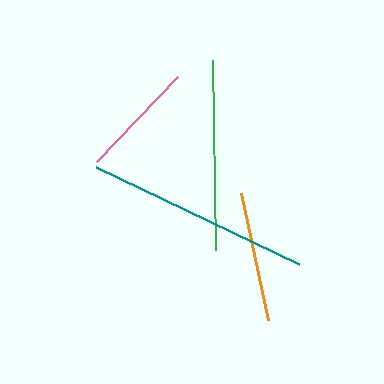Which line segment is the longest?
The teal line is the longest at approximately 225 pixels.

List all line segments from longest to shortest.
From longest to shortest: teal, green, orange, pink.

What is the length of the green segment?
The green segment is approximately 190 pixels long.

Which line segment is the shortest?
The pink line is the shortest at approximately 117 pixels.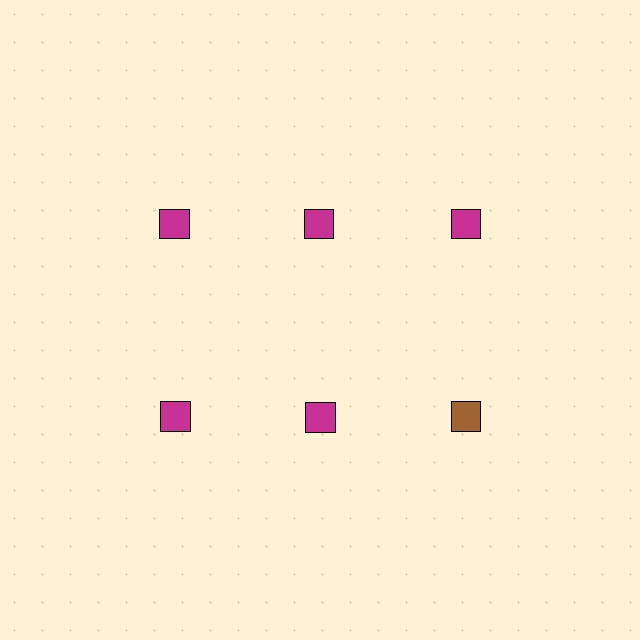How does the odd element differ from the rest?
It has a different color: brown instead of magenta.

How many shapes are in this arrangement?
There are 6 shapes arranged in a grid pattern.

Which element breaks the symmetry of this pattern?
The brown square in the second row, center column breaks the symmetry. All other shapes are magenta squares.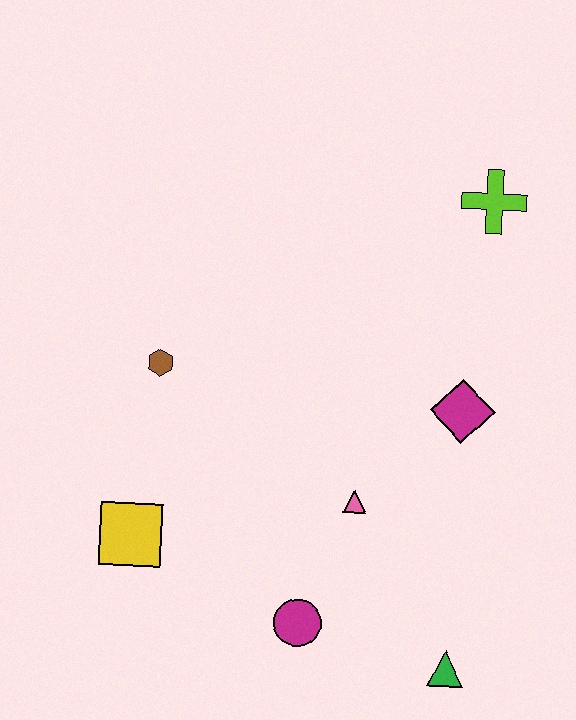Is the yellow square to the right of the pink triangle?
No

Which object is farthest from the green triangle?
The lime cross is farthest from the green triangle.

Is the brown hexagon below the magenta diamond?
No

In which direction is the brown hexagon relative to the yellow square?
The brown hexagon is above the yellow square.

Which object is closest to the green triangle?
The magenta circle is closest to the green triangle.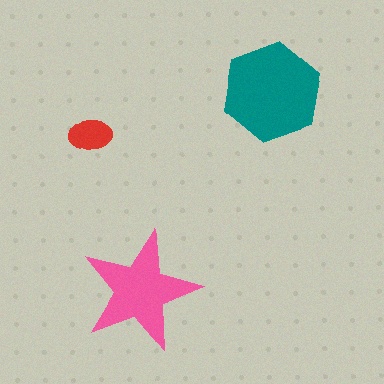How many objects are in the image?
There are 3 objects in the image.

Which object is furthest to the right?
The teal hexagon is rightmost.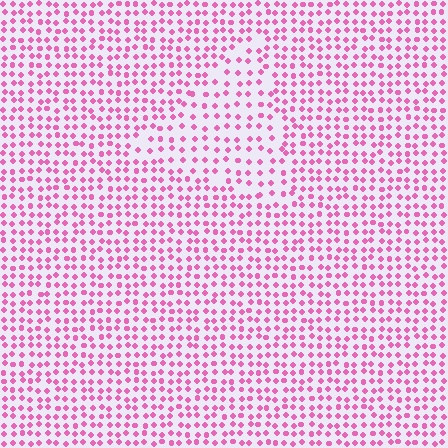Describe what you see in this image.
The image contains small pink elements arranged at two different densities. A triangle-shaped region is visible where the elements are less densely packed than the surrounding area.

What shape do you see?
I see a triangle.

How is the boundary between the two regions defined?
The boundary is defined by a change in element density (approximately 1.6x ratio). All elements are the same color, size, and shape.